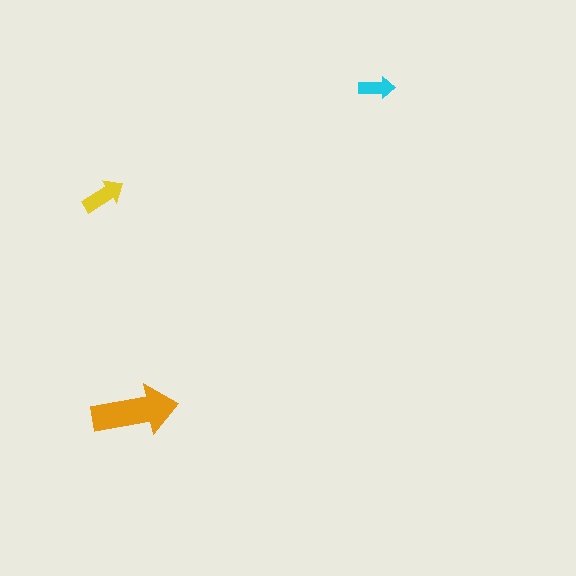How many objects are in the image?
There are 3 objects in the image.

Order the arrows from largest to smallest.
the orange one, the yellow one, the cyan one.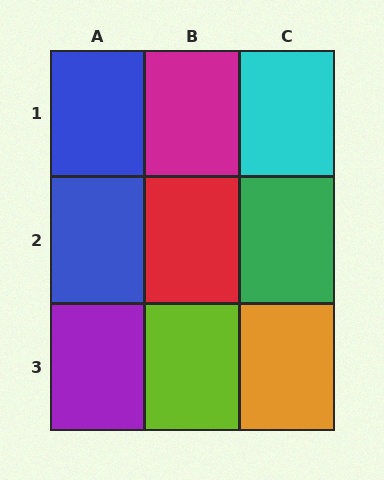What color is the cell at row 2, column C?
Green.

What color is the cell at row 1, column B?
Magenta.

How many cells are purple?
1 cell is purple.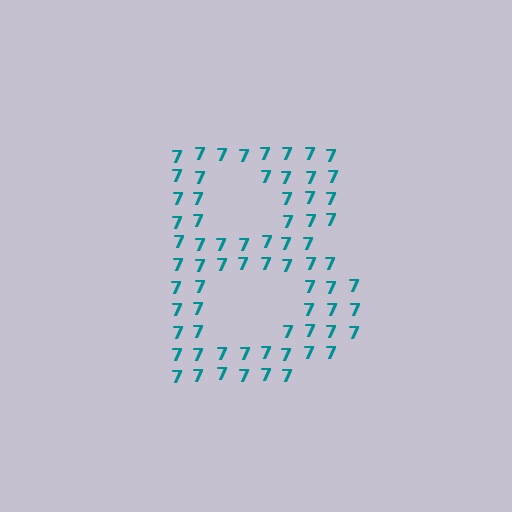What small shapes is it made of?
It is made of small digit 7's.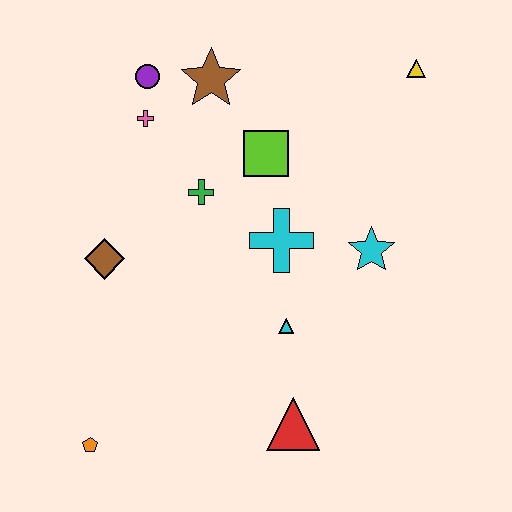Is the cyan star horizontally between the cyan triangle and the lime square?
No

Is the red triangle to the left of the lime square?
No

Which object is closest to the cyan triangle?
The cyan cross is closest to the cyan triangle.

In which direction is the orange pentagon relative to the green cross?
The orange pentagon is below the green cross.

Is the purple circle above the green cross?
Yes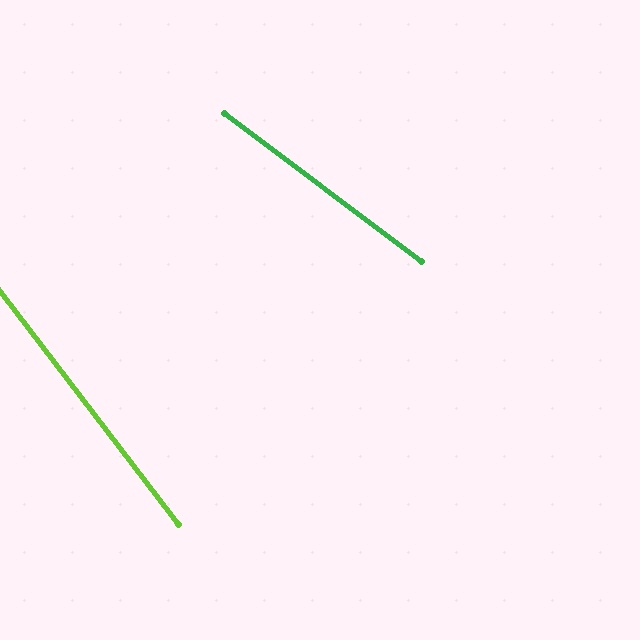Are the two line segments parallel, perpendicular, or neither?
Neither parallel nor perpendicular — they differ by about 15°.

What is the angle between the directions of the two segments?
Approximately 15 degrees.